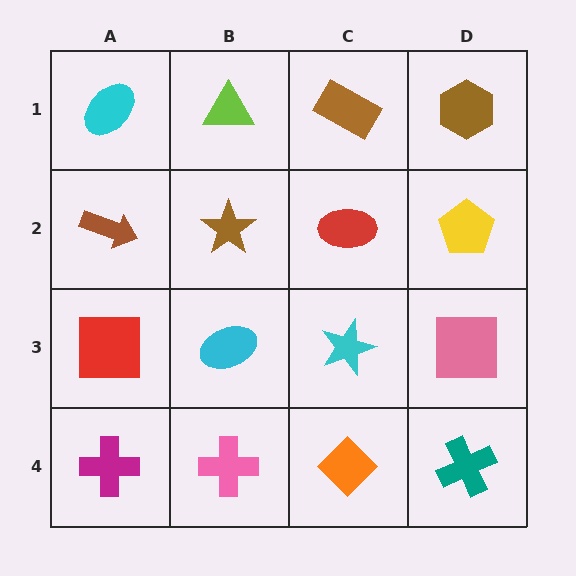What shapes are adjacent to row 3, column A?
A brown arrow (row 2, column A), a magenta cross (row 4, column A), a cyan ellipse (row 3, column B).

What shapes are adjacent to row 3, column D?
A yellow pentagon (row 2, column D), a teal cross (row 4, column D), a cyan star (row 3, column C).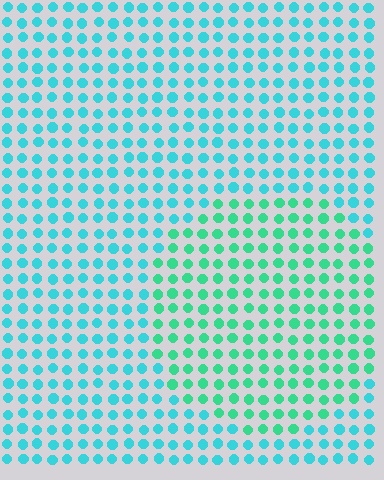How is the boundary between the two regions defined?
The boundary is defined purely by a slight shift in hue (about 30 degrees). Spacing, size, and orientation are identical on both sides.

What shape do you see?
I see a circle.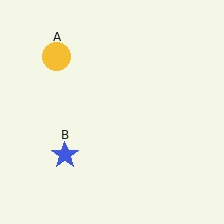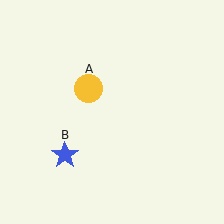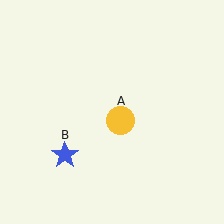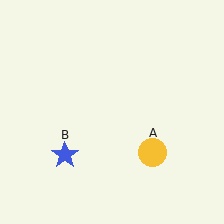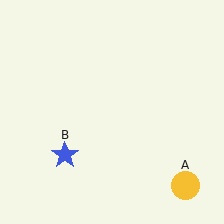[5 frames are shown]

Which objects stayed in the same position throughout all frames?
Blue star (object B) remained stationary.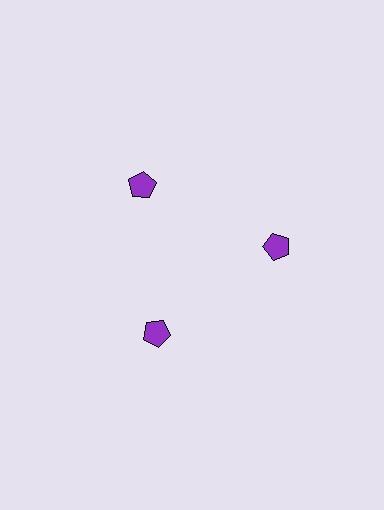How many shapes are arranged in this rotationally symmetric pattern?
There are 3 shapes, arranged in 3 groups of 1.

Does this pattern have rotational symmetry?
Yes, this pattern has 3-fold rotational symmetry. It looks the same after rotating 120 degrees around the center.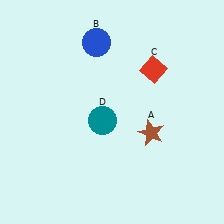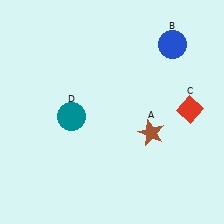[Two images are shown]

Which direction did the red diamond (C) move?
The red diamond (C) moved down.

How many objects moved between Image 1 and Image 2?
3 objects moved between the two images.